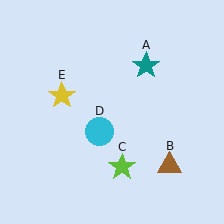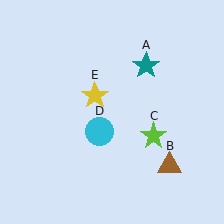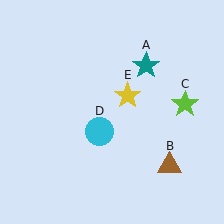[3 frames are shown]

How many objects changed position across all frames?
2 objects changed position: lime star (object C), yellow star (object E).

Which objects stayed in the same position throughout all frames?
Teal star (object A) and brown triangle (object B) and cyan circle (object D) remained stationary.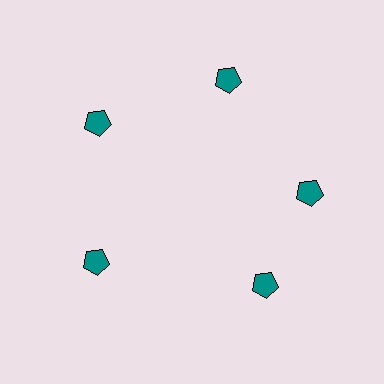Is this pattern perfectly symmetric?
No. The 5 teal pentagons are arranged in a ring, but one element near the 5 o'clock position is rotated out of alignment along the ring, breaking the 5-fold rotational symmetry.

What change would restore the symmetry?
The symmetry would be restored by rotating it back into even spacing with its neighbors so that all 5 pentagons sit at equal angles and equal distance from the center.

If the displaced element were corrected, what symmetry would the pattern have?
It would have 5-fold rotational symmetry — the pattern would map onto itself every 72 degrees.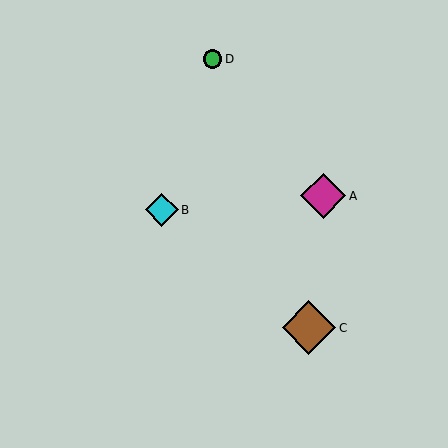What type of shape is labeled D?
Shape D is a green circle.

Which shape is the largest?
The brown diamond (labeled C) is the largest.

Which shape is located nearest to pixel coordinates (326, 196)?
The magenta diamond (labeled A) at (323, 196) is nearest to that location.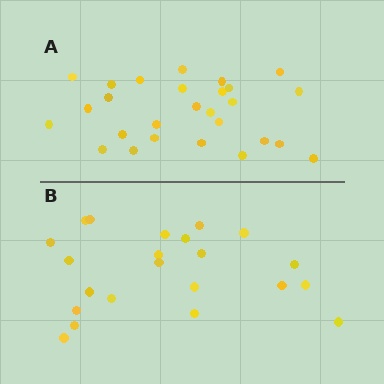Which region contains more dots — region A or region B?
Region A (the top region) has more dots.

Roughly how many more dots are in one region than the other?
Region A has about 5 more dots than region B.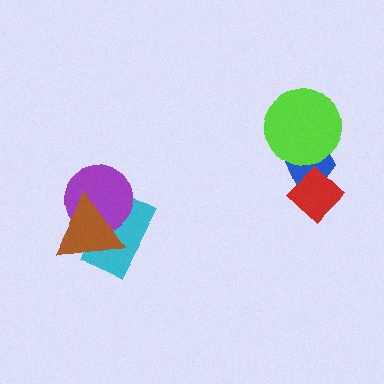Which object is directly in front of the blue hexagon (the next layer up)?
The red diamond is directly in front of the blue hexagon.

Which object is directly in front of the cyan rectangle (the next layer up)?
The purple circle is directly in front of the cyan rectangle.